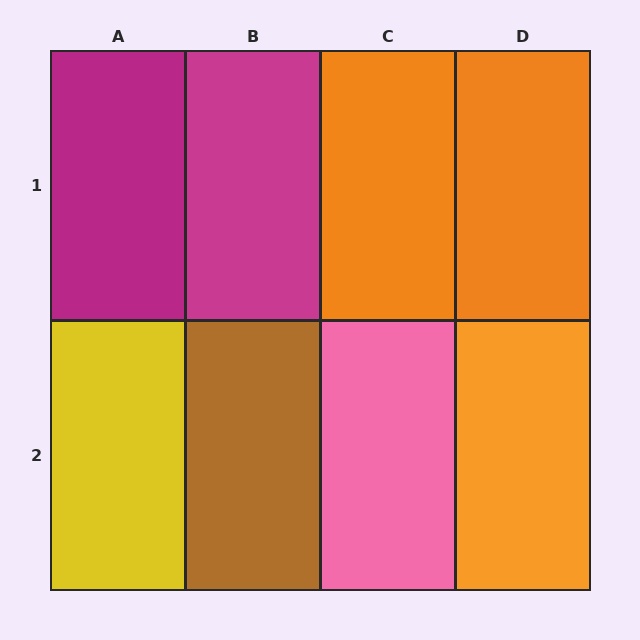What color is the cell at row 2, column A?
Yellow.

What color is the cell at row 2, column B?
Brown.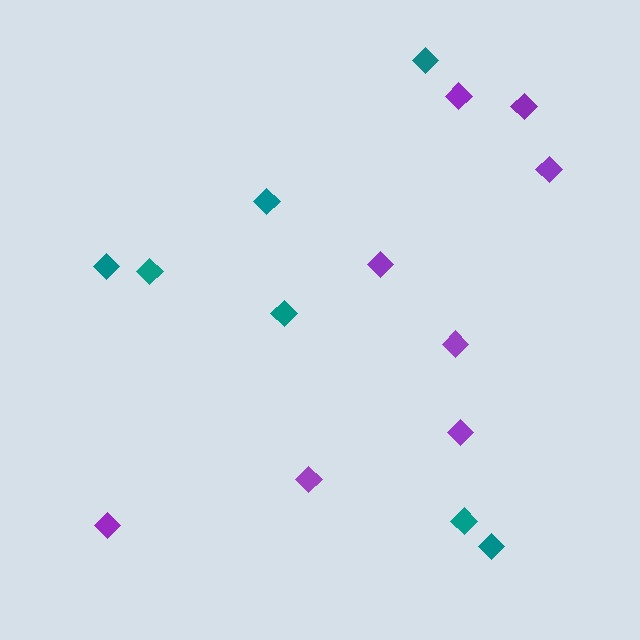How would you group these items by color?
There are 2 groups: one group of purple diamonds (8) and one group of teal diamonds (7).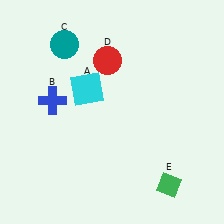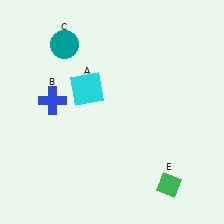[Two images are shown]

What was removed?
The red circle (D) was removed in Image 2.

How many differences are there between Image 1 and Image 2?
There is 1 difference between the two images.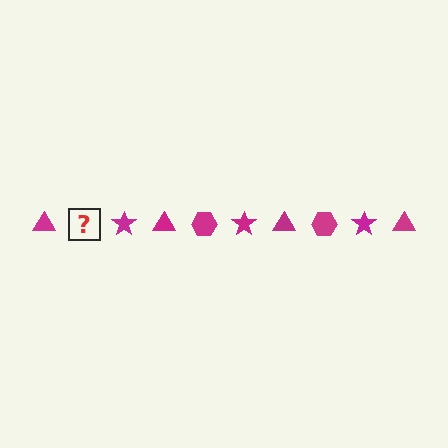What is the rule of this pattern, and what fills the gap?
The rule is that the pattern cycles through triangle, hexagon, star shapes in magenta. The gap should be filled with a magenta hexagon.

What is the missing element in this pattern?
The missing element is a magenta hexagon.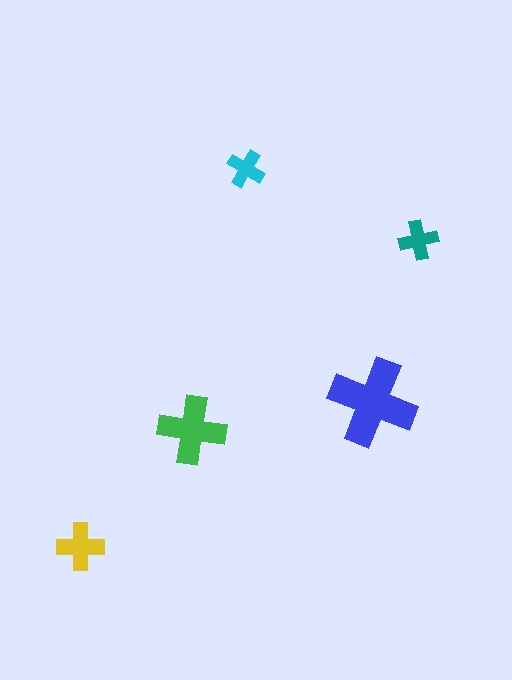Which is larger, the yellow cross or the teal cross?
The yellow one.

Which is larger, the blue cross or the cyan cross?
The blue one.